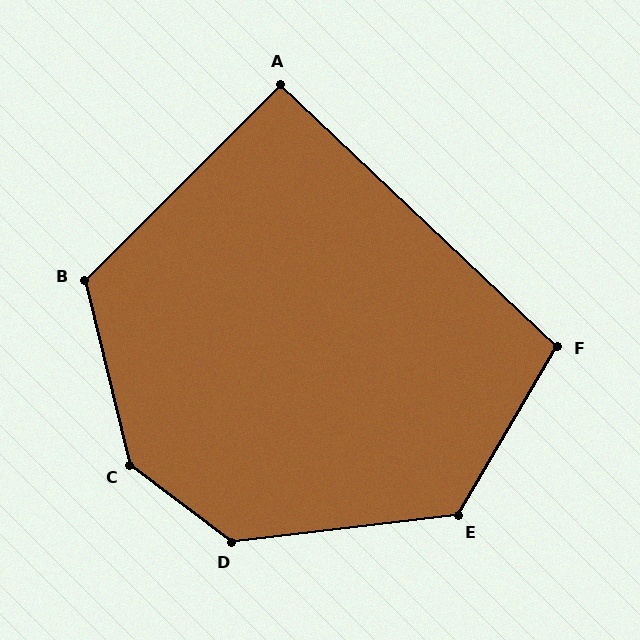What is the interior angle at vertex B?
Approximately 121 degrees (obtuse).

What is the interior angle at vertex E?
Approximately 127 degrees (obtuse).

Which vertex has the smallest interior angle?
A, at approximately 92 degrees.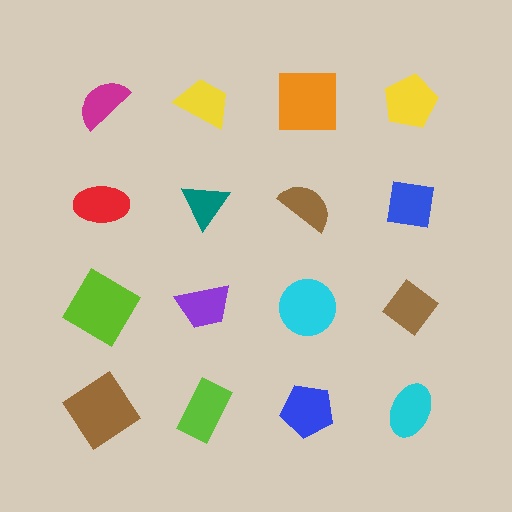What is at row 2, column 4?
A blue square.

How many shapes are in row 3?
4 shapes.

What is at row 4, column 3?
A blue pentagon.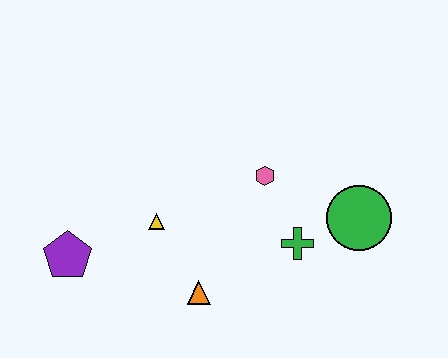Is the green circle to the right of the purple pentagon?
Yes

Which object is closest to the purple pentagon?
The yellow triangle is closest to the purple pentagon.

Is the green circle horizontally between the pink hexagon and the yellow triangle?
No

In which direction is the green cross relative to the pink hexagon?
The green cross is below the pink hexagon.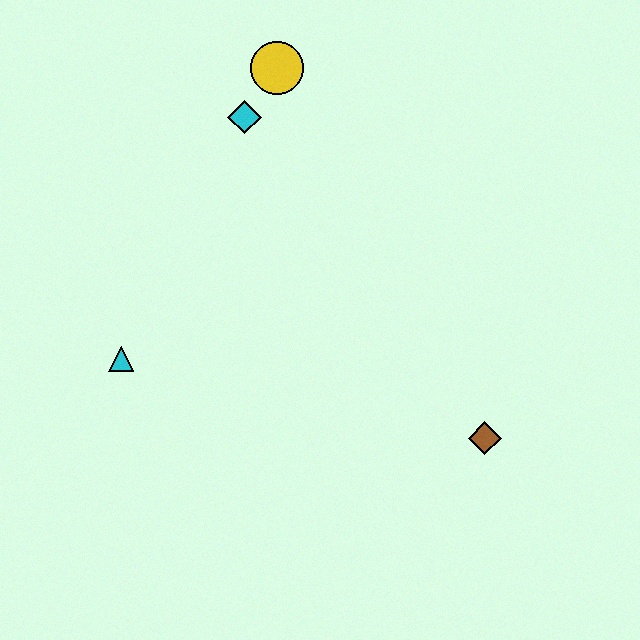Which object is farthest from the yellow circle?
The brown diamond is farthest from the yellow circle.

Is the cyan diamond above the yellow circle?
No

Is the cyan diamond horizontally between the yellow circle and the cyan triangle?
Yes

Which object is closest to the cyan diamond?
The yellow circle is closest to the cyan diamond.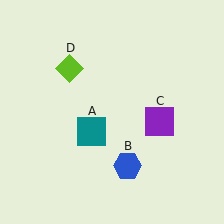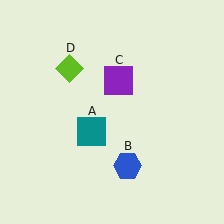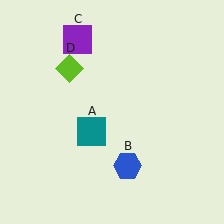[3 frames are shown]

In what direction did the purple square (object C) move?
The purple square (object C) moved up and to the left.